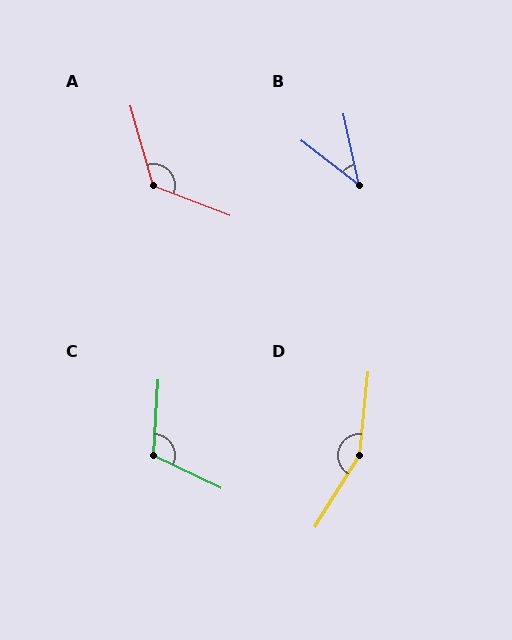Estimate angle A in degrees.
Approximately 127 degrees.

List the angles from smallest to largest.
B (39°), C (112°), A (127°), D (154°).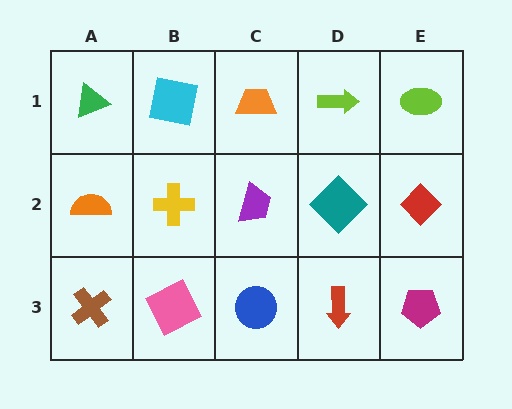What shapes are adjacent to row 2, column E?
A lime ellipse (row 1, column E), a magenta pentagon (row 3, column E), a teal diamond (row 2, column D).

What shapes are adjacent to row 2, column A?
A green triangle (row 1, column A), a brown cross (row 3, column A), a yellow cross (row 2, column B).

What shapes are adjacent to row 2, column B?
A cyan square (row 1, column B), a pink square (row 3, column B), an orange semicircle (row 2, column A), a purple trapezoid (row 2, column C).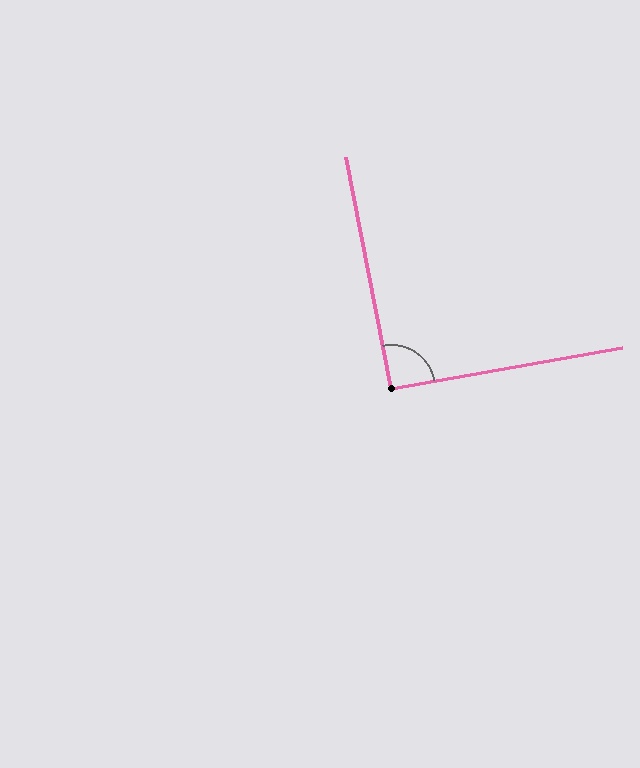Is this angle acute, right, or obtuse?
It is approximately a right angle.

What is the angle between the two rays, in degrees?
Approximately 91 degrees.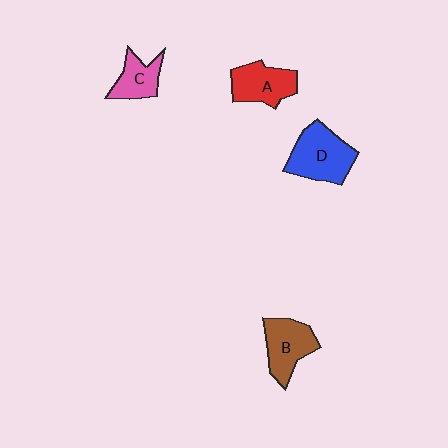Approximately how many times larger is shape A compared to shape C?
Approximately 1.3 times.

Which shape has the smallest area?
Shape C (pink).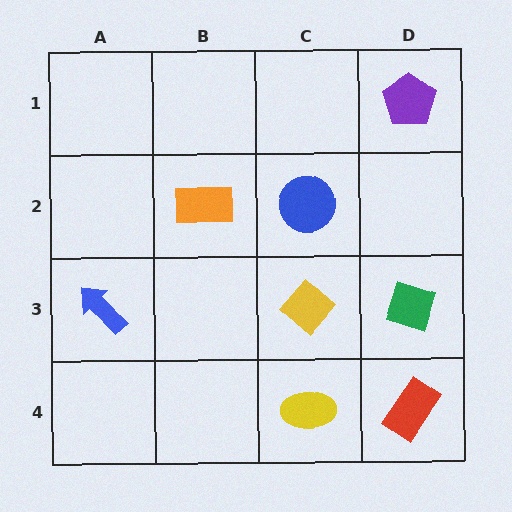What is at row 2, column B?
An orange rectangle.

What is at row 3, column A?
A blue arrow.